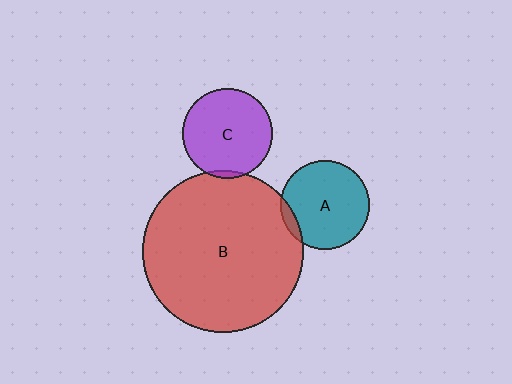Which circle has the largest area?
Circle B (red).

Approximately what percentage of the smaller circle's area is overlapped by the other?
Approximately 10%.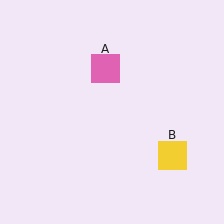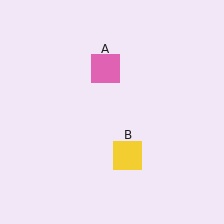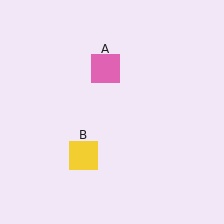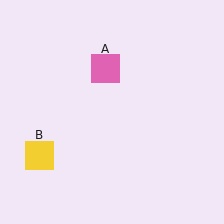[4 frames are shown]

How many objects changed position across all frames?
1 object changed position: yellow square (object B).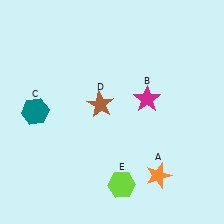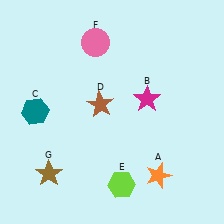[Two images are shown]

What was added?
A pink circle (F), a brown star (G) were added in Image 2.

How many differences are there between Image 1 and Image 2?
There are 2 differences between the two images.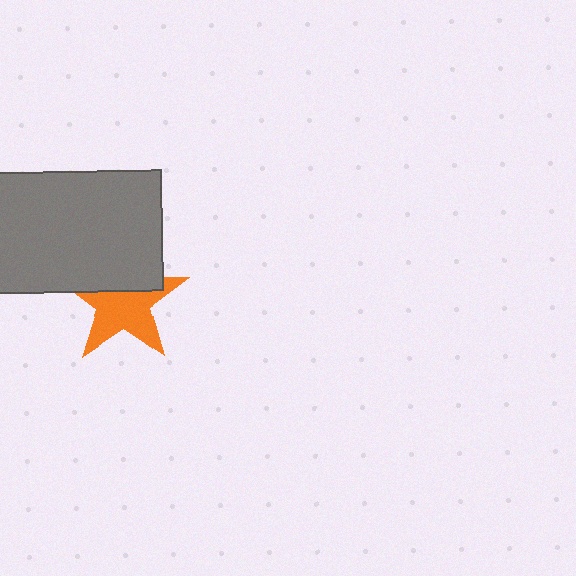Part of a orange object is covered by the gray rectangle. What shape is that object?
It is a star.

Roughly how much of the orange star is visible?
About half of it is visible (roughly 62%).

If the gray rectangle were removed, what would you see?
You would see the complete orange star.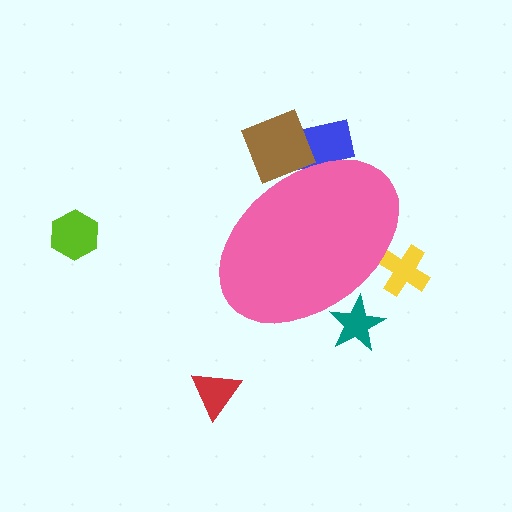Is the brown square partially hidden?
Yes, the brown square is partially hidden behind the pink ellipse.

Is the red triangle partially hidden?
No, the red triangle is fully visible.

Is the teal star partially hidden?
Yes, the teal star is partially hidden behind the pink ellipse.